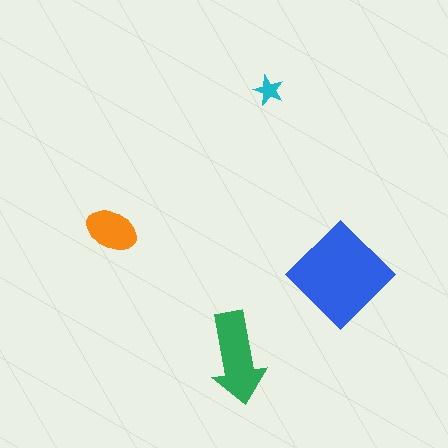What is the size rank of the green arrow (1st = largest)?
2nd.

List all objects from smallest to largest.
The cyan star, the orange ellipse, the green arrow, the blue diamond.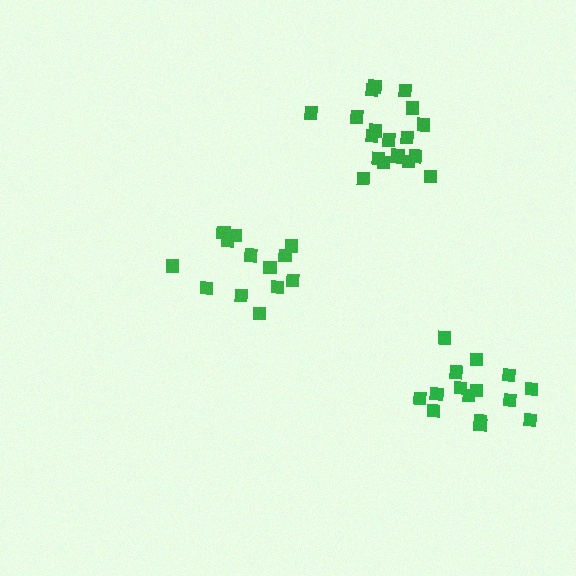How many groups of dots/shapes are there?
There are 3 groups.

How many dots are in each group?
Group 1: 15 dots, Group 2: 13 dots, Group 3: 19 dots (47 total).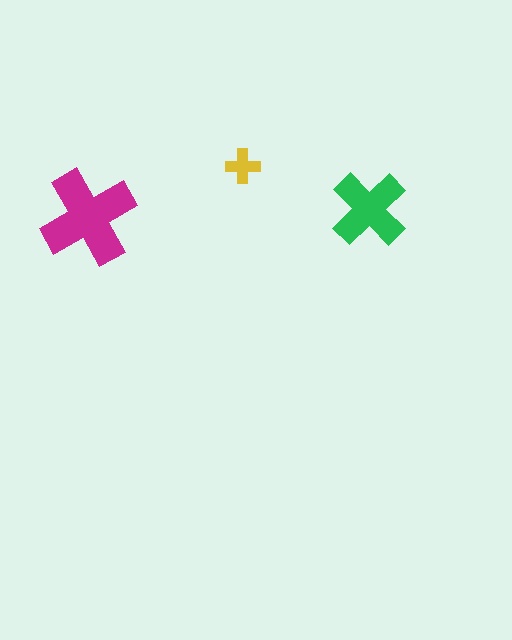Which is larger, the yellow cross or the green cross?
The green one.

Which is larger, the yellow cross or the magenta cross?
The magenta one.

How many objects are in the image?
There are 3 objects in the image.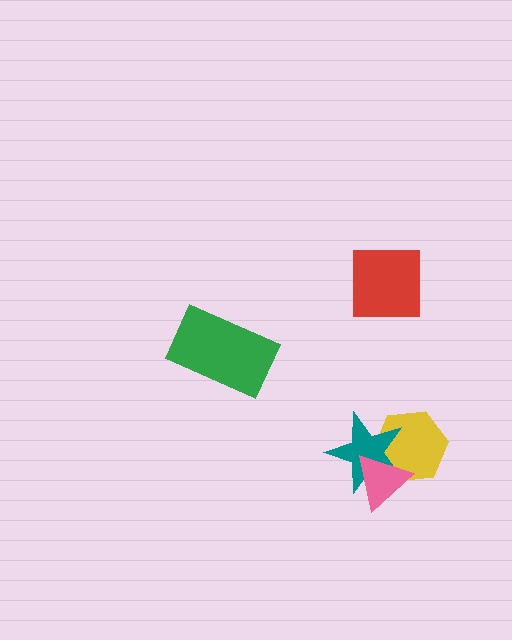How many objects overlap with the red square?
0 objects overlap with the red square.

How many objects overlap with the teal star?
2 objects overlap with the teal star.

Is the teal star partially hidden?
Yes, it is partially covered by another shape.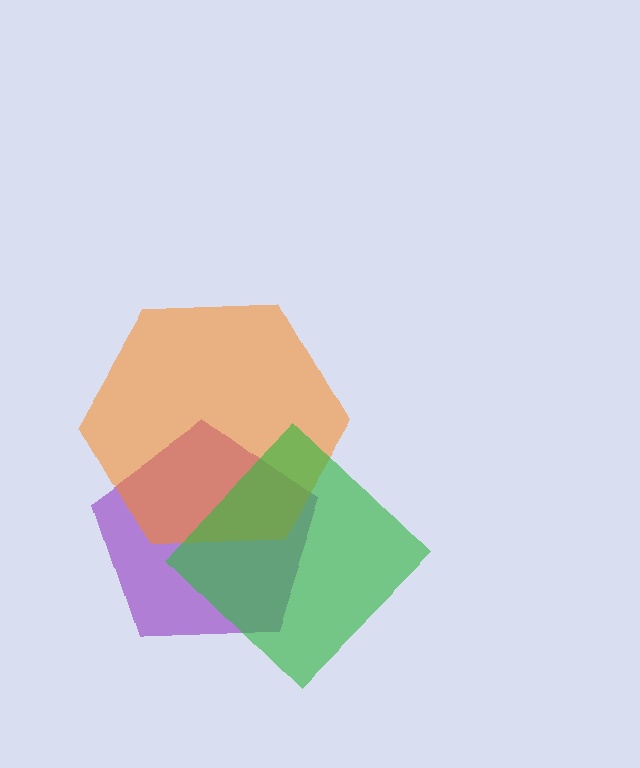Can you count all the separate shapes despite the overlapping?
Yes, there are 3 separate shapes.